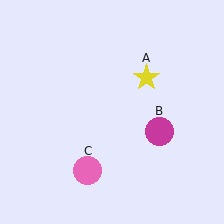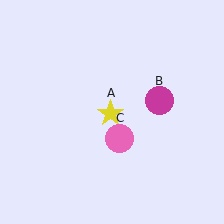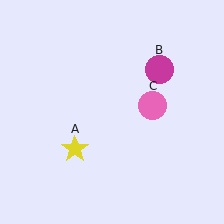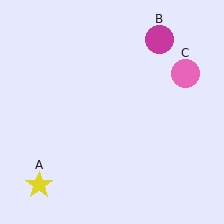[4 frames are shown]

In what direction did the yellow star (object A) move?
The yellow star (object A) moved down and to the left.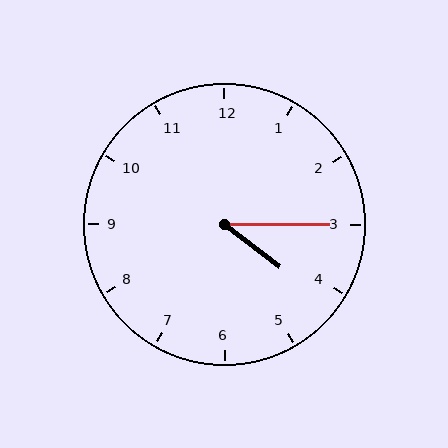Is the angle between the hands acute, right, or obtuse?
It is acute.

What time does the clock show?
4:15.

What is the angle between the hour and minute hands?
Approximately 38 degrees.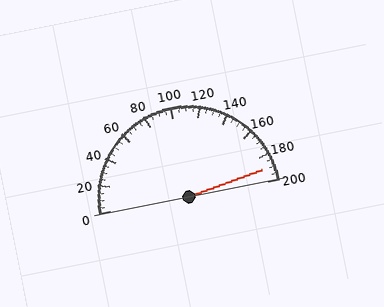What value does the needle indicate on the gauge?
The needle indicates approximately 190.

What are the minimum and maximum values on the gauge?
The gauge ranges from 0 to 200.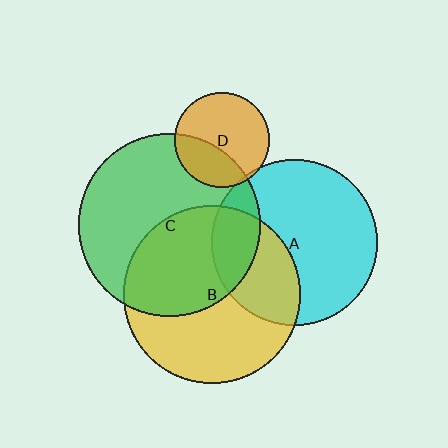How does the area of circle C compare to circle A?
Approximately 1.2 times.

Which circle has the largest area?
Circle C (green).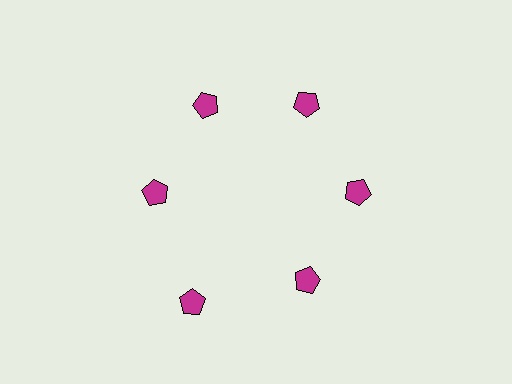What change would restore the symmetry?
The symmetry would be restored by moving it inward, back onto the ring so that all 6 pentagons sit at equal angles and equal distance from the center.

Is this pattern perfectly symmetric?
No. The 6 magenta pentagons are arranged in a ring, but one element near the 7 o'clock position is pushed outward from the center, breaking the 6-fold rotational symmetry.